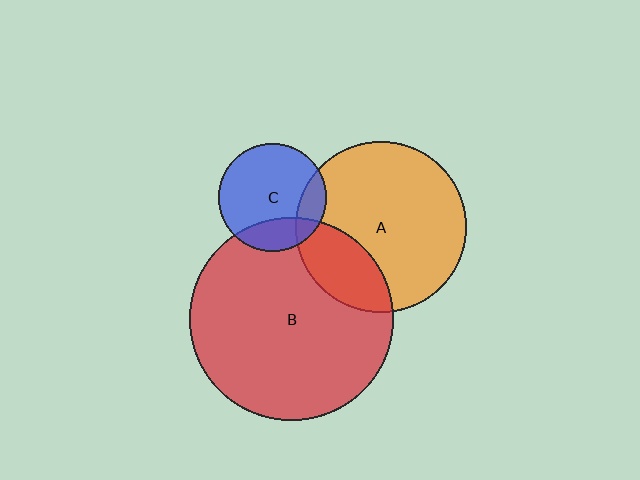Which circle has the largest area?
Circle B (red).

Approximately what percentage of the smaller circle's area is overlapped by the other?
Approximately 20%.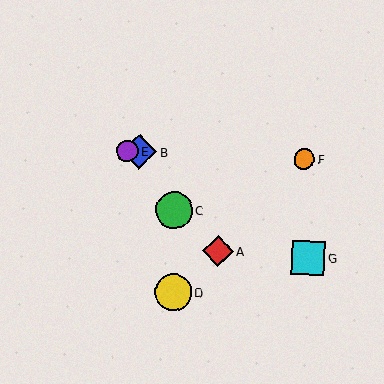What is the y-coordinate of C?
Object C is at y≈211.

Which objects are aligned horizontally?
Objects B, E, F are aligned horizontally.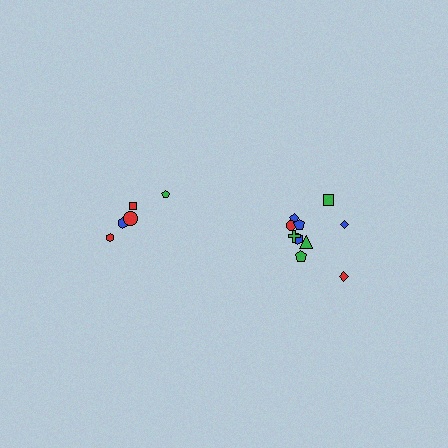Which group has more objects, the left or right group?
The right group.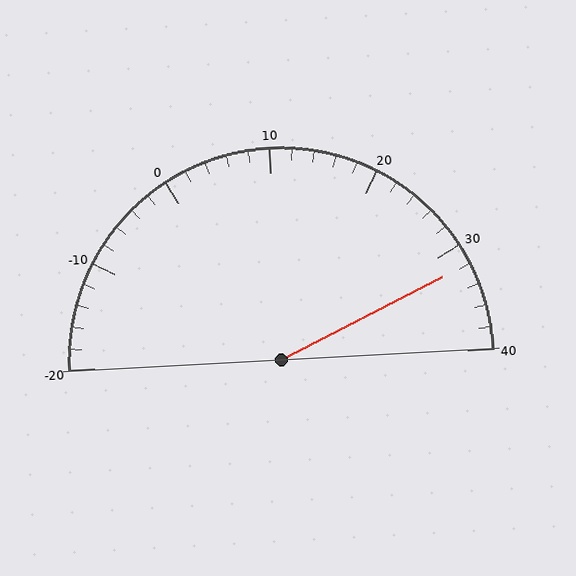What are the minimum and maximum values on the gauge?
The gauge ranges from -20 to 40.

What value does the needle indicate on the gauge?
The needle indicates approximately 32.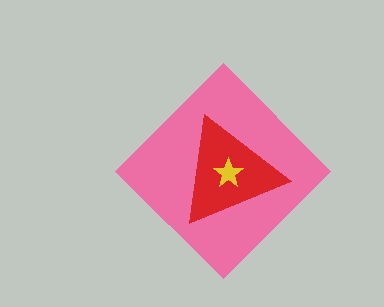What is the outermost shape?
The pink diamond.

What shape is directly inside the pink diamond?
The red triangle.